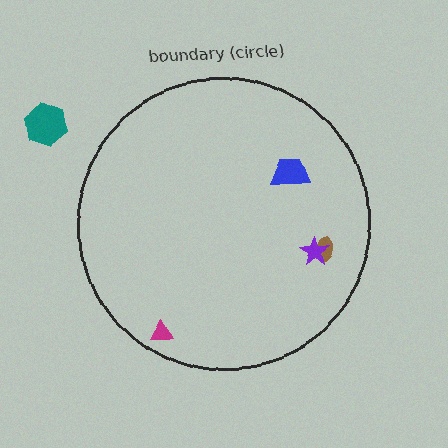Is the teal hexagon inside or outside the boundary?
Outside.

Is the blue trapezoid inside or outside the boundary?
Inside.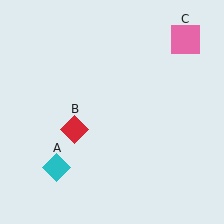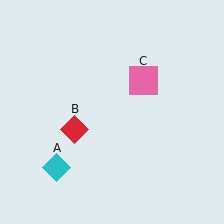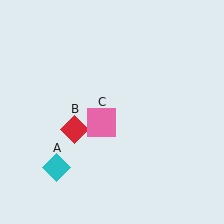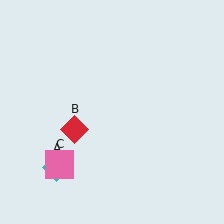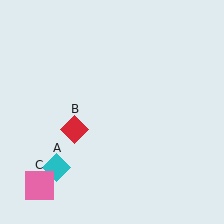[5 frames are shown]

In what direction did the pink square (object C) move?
The pink square (object C) moved down and to the left.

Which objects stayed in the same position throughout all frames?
Cyan diamond (object A) and red diamond (object B) remained stationary.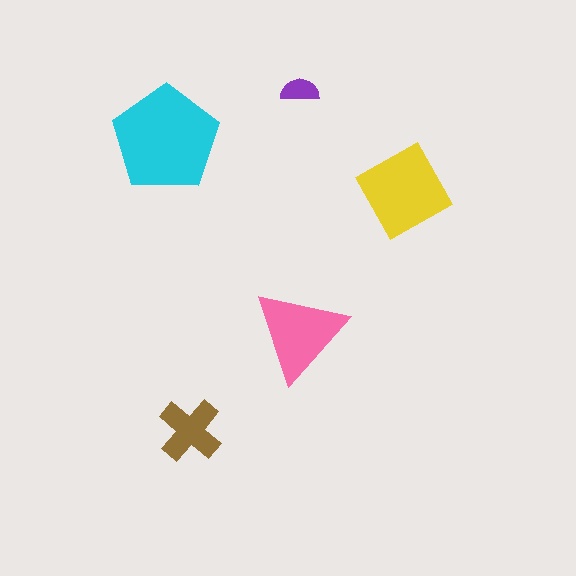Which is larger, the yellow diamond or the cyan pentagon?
The cyan pentagon.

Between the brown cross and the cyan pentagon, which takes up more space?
The cyan pentagon.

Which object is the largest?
The cyan pentagon.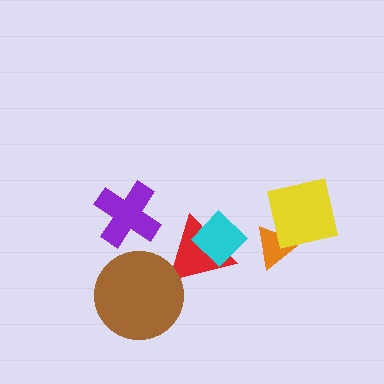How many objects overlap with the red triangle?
2 objects overlap with the red triangle.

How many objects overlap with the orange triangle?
1 object overlaps with the orange triangle.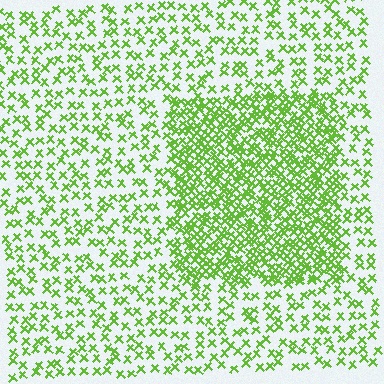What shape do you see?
I see a rectangle.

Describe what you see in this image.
The image contains small lime elements arranged at two different densities. A rectangle-shaped region is visible where the elements are more densely packed than the surrounding area.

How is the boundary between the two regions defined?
The boundary is defined by a change in element density (approximately 2.4x ratio). All elements are the same color, size, and shape.